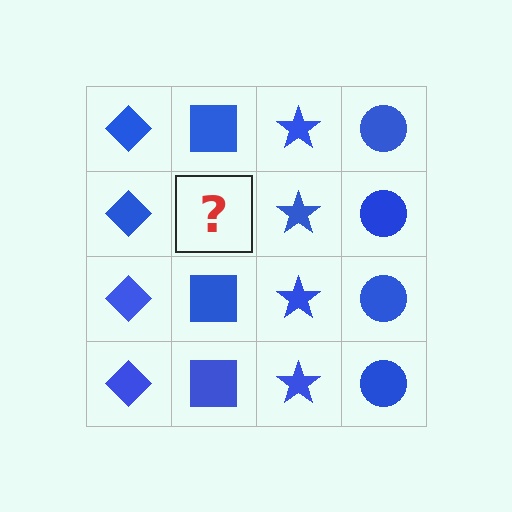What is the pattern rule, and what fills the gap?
The rule is that each column has a consistent shape. The gap should be filled with a blue square.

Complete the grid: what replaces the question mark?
The question mark should be replaced with a blue square.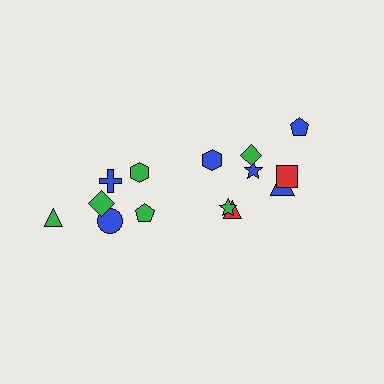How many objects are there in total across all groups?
There are 14 objects.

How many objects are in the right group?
There are 8 objects.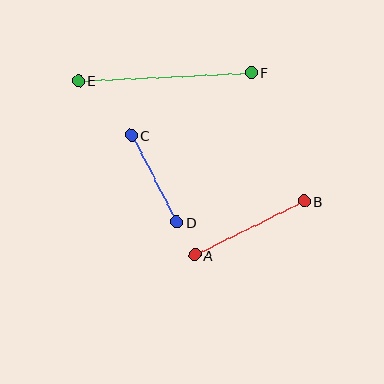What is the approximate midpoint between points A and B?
The midpoint is at approximately (249, 228) pixels.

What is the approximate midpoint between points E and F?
The midpoint is at approximately (165, 76) pixels.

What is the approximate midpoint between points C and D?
The midpoint is at approximately (154, 179) pixels.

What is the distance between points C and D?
The distance is approximately 98 pixels.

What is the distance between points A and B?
The distance is approximately 122 pixels.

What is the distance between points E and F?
The distance is approximately 173 pixels.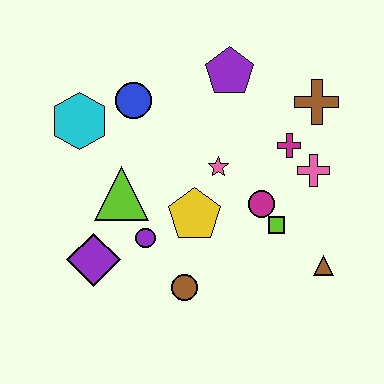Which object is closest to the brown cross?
The magenta cross is closest to the brown cross.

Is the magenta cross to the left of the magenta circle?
No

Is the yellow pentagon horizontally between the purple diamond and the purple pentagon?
Yes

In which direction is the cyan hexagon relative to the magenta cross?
The cyan hexagon is to the left of the magenta cross.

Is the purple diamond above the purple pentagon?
No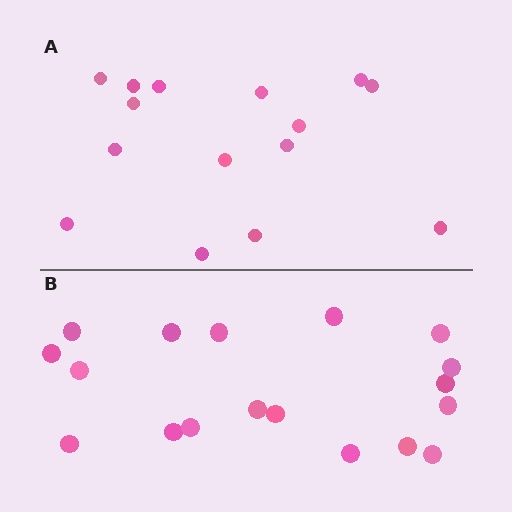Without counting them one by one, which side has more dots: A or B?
Region B (the bottom region) has more dots.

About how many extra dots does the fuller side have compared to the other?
Region B has just a few more — roughly 2 or 3 more dots than region A.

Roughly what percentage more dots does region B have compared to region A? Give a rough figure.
About 20% more.